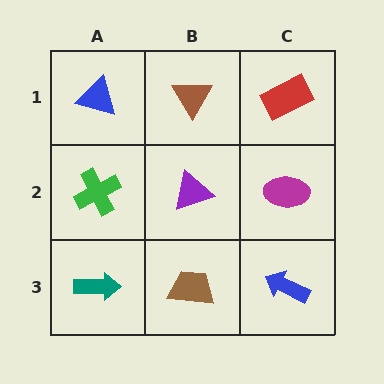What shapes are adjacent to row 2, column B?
A brown triangle (row 1, column B), a brown trapezoid (row 3, column B), a green cross (row 2, column A), a magenta ellipse (row 2, column C).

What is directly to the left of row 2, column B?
A green cross.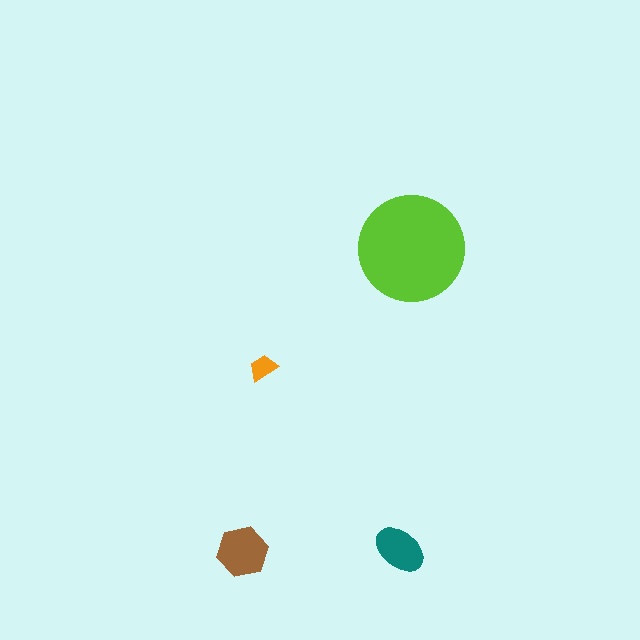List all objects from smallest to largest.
The orange trapezoid, the teal ellipse, the brown hexagon, the lime circle.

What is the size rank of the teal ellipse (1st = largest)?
3rd.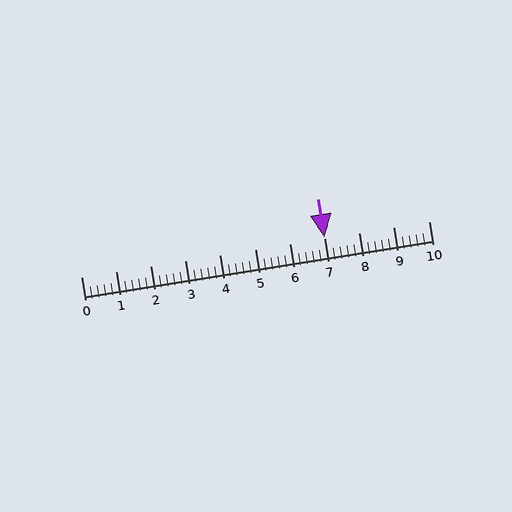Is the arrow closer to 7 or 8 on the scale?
The arrow is closer to 7.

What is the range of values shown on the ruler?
The ruler shows values from 0 to 10.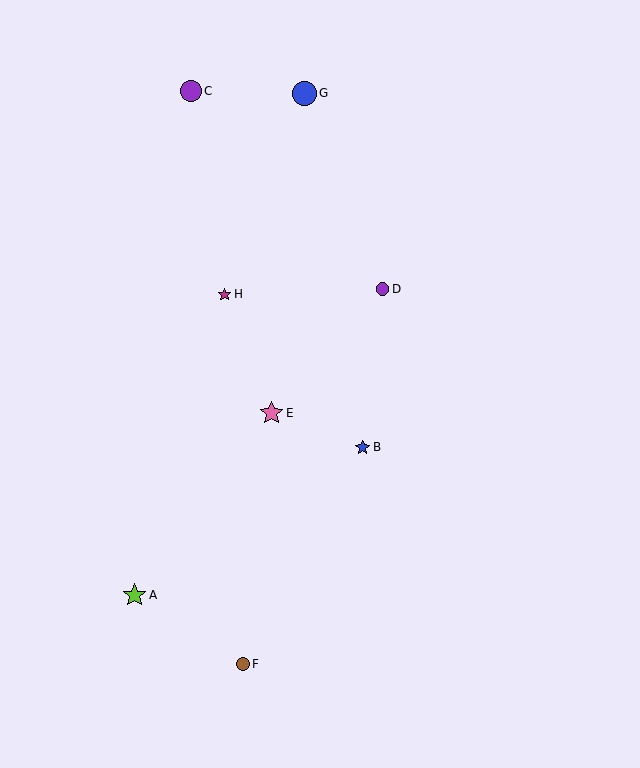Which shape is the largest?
The pink star (labeled E) is the largest.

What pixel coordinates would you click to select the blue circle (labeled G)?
Click at (304, 93) to select the blue circle G.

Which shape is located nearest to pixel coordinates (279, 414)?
The pink star (labeled E) at (271, 413) is nearest to that location.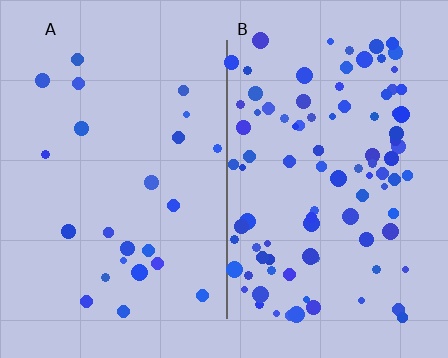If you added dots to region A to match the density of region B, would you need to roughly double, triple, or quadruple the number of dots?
Approximately quadruple.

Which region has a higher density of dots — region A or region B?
B (the right).